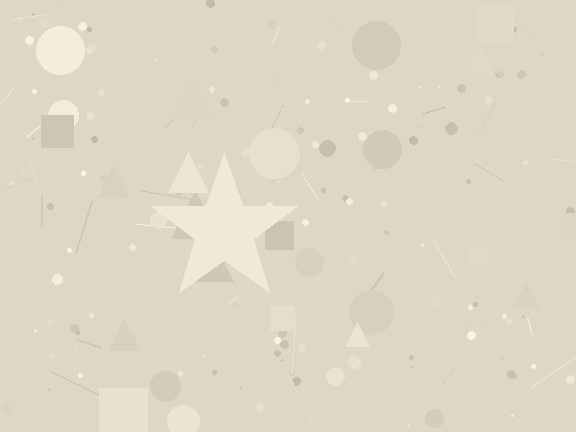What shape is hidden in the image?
A star is hidden in the image.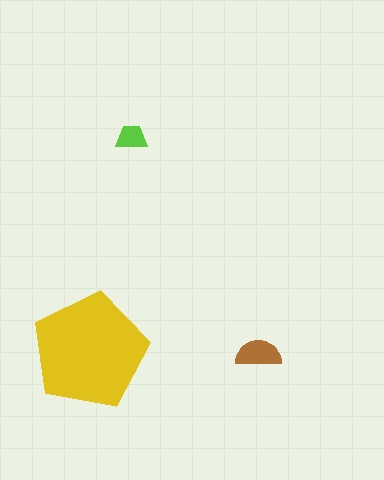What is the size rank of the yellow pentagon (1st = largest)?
1st.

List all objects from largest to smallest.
The yellow pentagon, the brown semicircle, the lime trapezoid.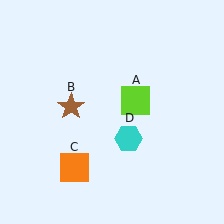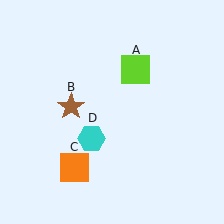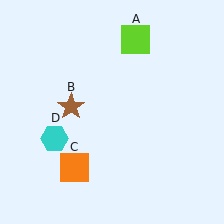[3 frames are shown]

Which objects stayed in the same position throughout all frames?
Brown star (object B) and orange square (object C) remained stationary.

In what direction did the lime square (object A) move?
The lime square (object A) moved up.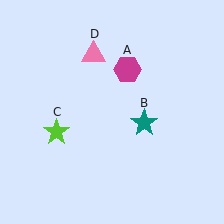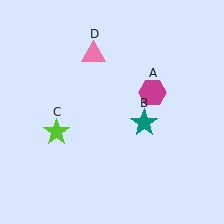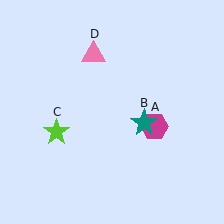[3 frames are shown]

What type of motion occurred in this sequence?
The magenta hexagon (object A) rotated clockwise around the center of the scene.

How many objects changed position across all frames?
1 object changed position: magenta hexagon (object A).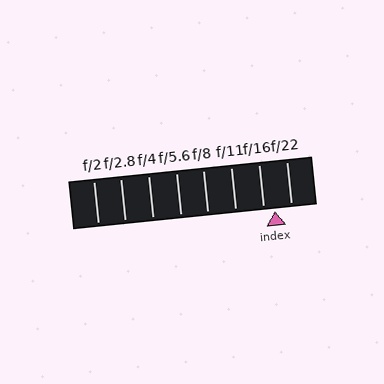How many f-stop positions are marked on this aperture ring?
There are 8 f-stop positions marked.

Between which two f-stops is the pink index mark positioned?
The index mark is between f/16 and f/22.